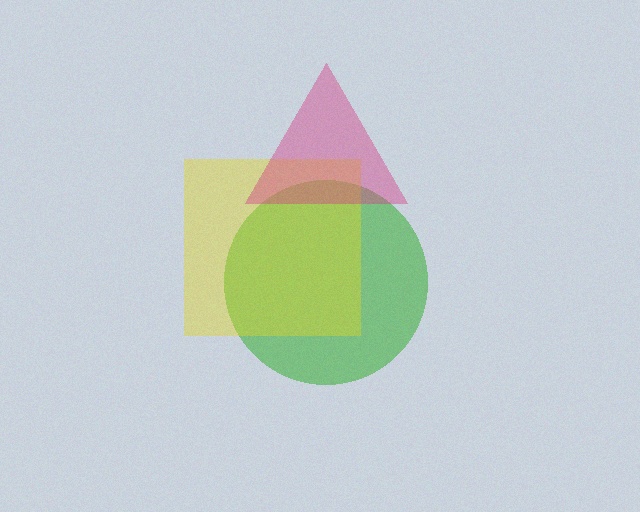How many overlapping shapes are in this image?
There are 3 overlapping shapes in the image.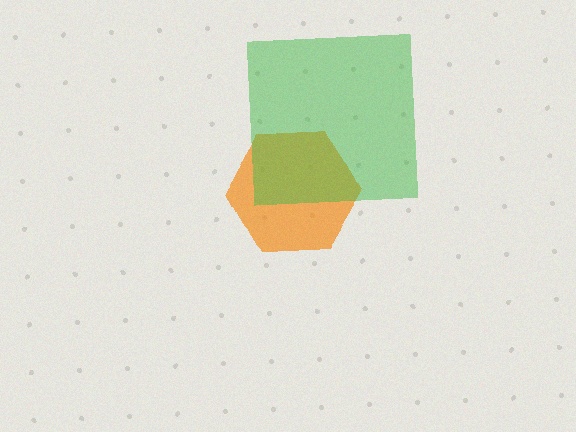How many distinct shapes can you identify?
There are 2 distinct shapes: an orange hexagon, a green square.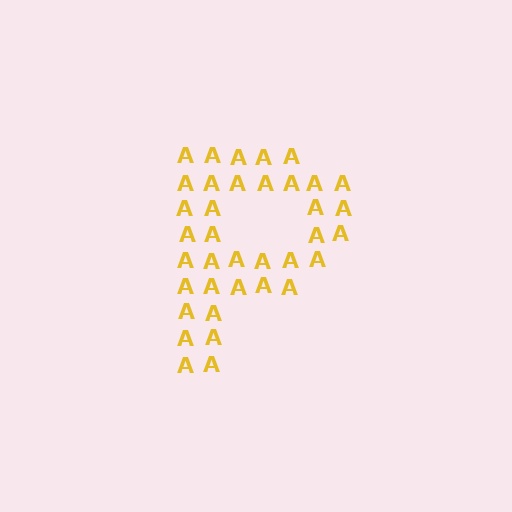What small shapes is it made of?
It is made of small letter A's.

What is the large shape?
The large shape is the letter P.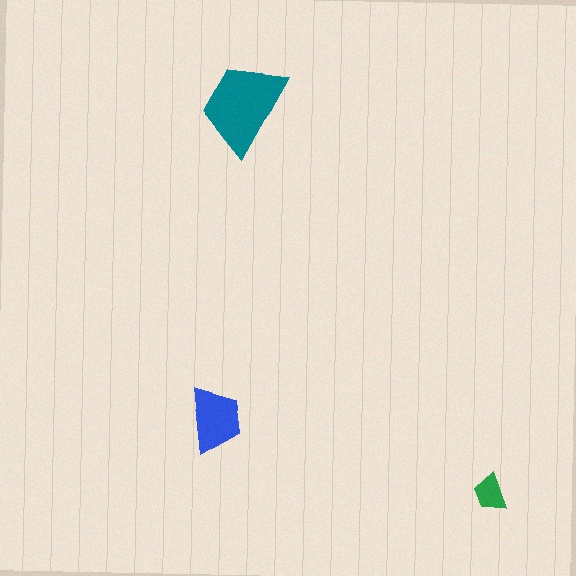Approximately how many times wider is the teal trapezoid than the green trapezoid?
About 2.5 times wider.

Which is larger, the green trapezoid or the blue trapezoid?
The blue one.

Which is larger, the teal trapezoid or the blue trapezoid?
The teal one.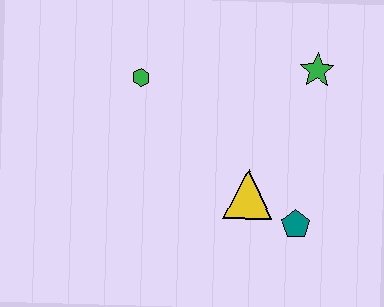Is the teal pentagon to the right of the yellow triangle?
Yes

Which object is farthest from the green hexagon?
The teal pentagon is farthest from the green hexagon.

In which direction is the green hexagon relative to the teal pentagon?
The green hexagon is to the left of the teal pentagon.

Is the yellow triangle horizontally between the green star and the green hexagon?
Yes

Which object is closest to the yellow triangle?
The teal pentagon is closest to the yellow triangle.